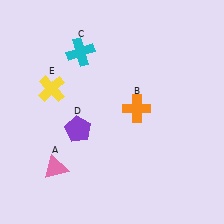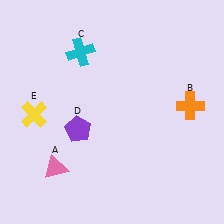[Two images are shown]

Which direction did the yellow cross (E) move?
The yellow cross (E) moved down.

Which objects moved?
The objects that moved are: the orange cross (B), the yellow cross (E).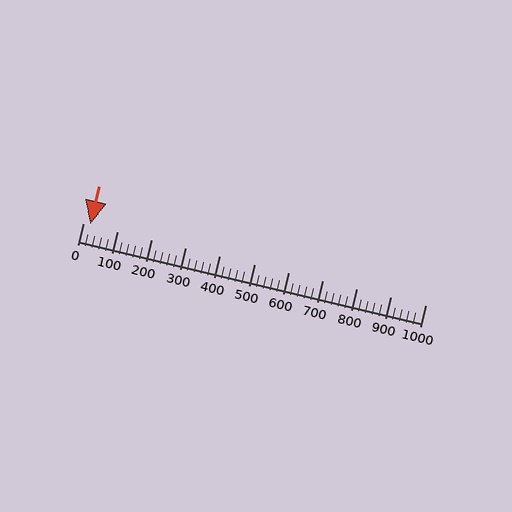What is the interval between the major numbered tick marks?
The major tick marks are spaced 100 units apart.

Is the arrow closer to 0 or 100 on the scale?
The arrow is closer to 0.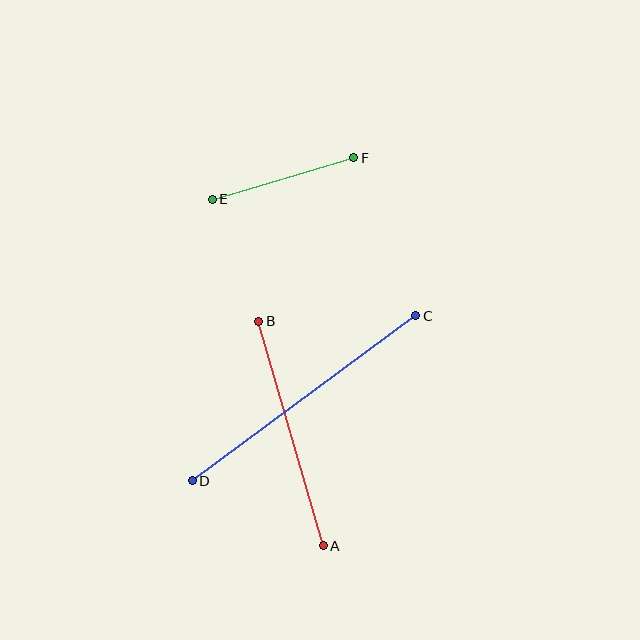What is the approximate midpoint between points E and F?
The midpoint is at approximately (283, 179) pixels.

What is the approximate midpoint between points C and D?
The midpoint is at approximately (304, 398) pixels.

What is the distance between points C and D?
The distance is approximately 278 pixels.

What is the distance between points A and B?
The distance is approximately 234 pixels.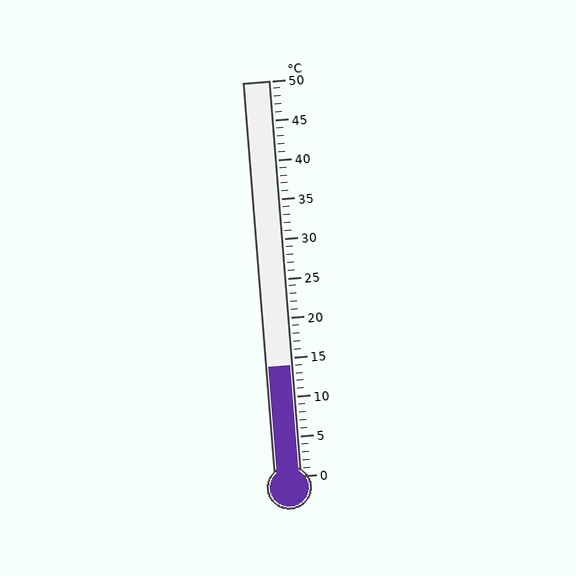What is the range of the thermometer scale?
The thermometer scale ranges from 0°C to 50°C.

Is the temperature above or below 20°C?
The temperature is below 20°C.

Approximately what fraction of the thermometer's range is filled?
The thermometer is filled to approximately 30% of its range.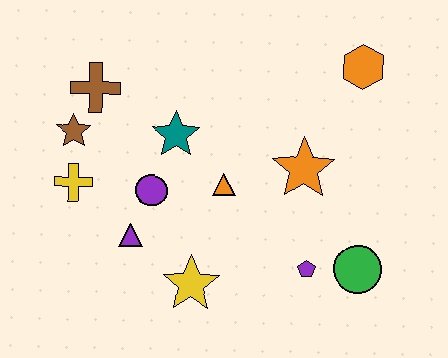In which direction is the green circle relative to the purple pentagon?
The green circle is to the right of the purple pentagon.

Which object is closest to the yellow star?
The purple triangle is closest to the yellow star.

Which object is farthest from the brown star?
The green circle is farthest from the brown star.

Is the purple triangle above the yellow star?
Yes